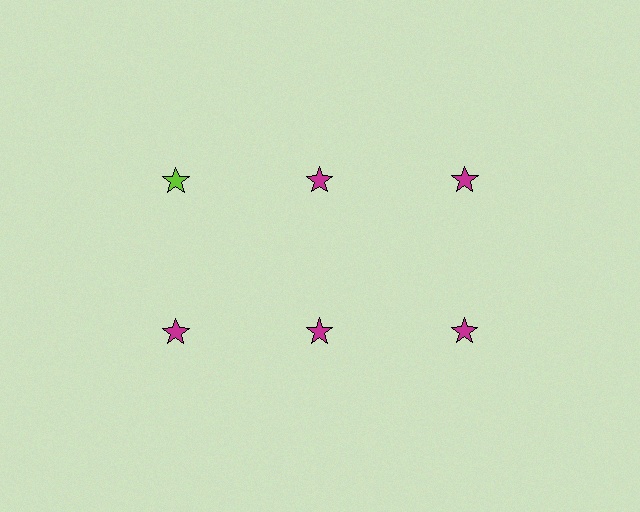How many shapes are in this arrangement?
There are 6 shapes arranged in a grid pattern.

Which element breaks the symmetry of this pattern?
The lime star in the top row, leftmost column breaks the symmetry. All other shapes are magenta stars.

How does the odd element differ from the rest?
It has a different color: lime instead of magenta.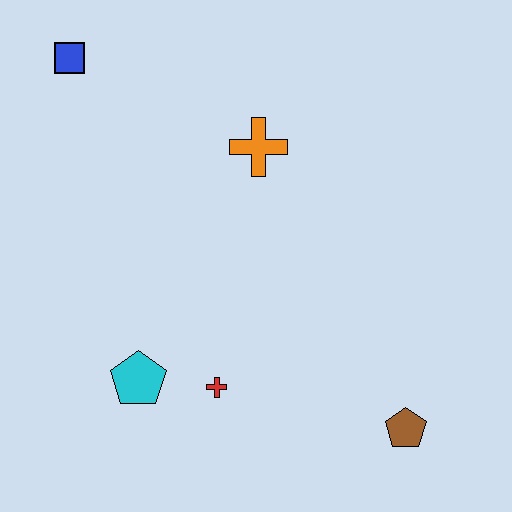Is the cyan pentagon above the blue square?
No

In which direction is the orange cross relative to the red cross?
The orange cross is above the red cross.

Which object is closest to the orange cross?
The blue square is closest to the orange cross.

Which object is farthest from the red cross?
The blue square is farthest from the red cross.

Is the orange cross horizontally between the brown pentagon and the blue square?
Yes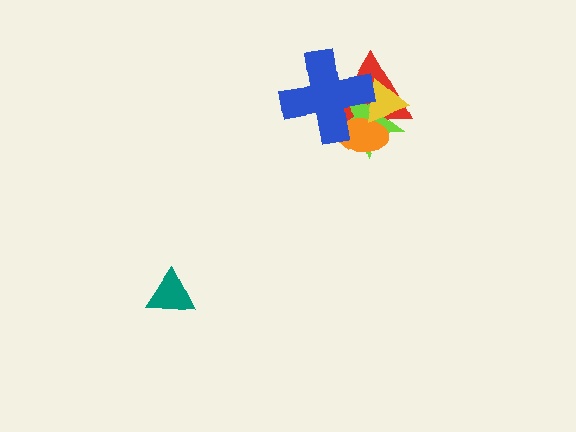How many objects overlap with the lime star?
4 objects overlap with the lime star.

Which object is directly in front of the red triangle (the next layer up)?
The lime star is directly in front of the red triangle.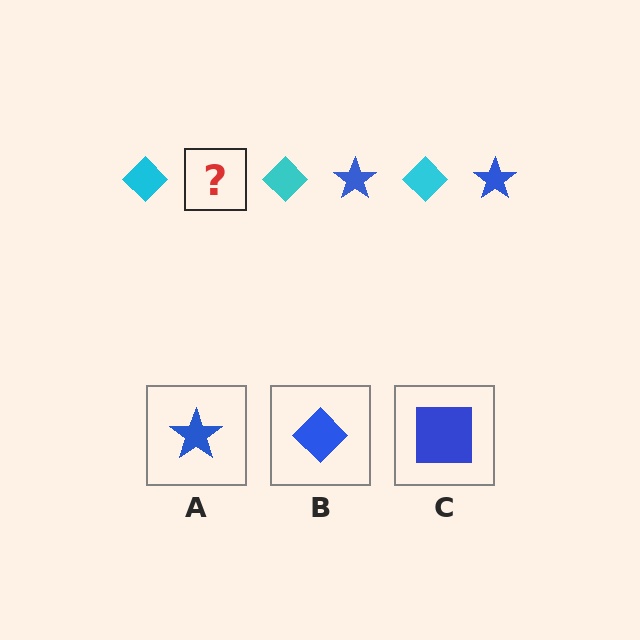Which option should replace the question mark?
Option A.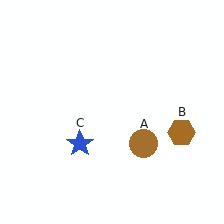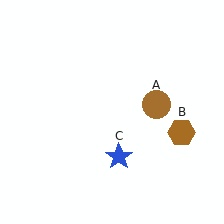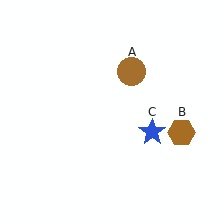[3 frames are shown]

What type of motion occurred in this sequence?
The brown circle (object A), blue star (object C) rotated counterclockwise around the center of the scene.